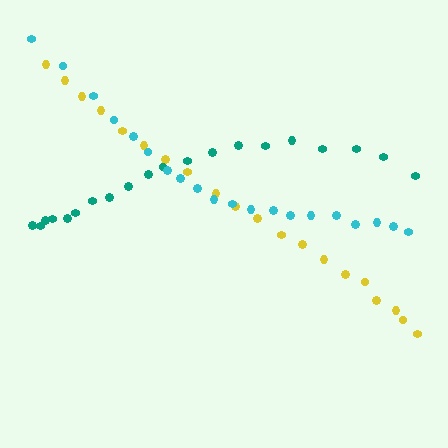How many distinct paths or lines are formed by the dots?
There are 3 distinct paths.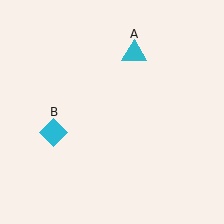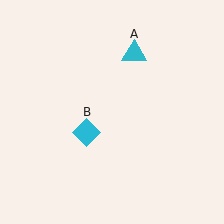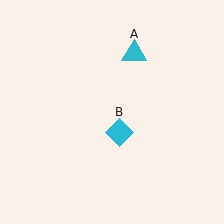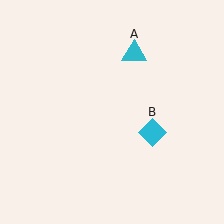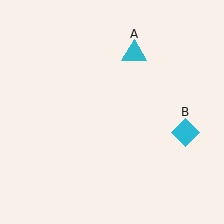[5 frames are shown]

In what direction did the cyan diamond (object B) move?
The cyan diamond (object B) moved right.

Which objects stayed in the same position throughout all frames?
Cyan triangle (object A) remained stationary.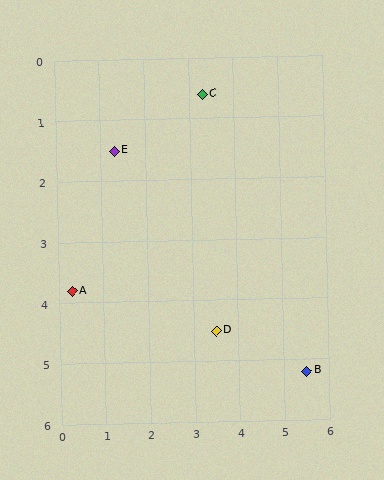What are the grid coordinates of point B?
Point B is at approximately (5.5, 5.2).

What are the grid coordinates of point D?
Point D is at approximately (3.5, 4.5).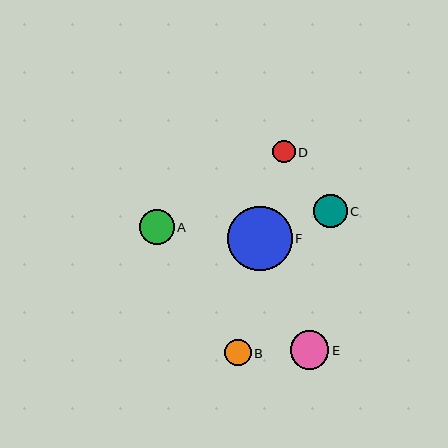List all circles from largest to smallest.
From largest to smallest: F, E, A, C, B, D.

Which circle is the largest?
Circle F is the largest with a size of approximately 64 pixels.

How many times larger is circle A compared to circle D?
Circle A is approximately 1.6 times the size of circle D.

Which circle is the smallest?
Circle D is the smallest with a size of approximately 22 pixels.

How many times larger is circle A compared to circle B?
Circle A is approximately 1.3 times the size of circle B.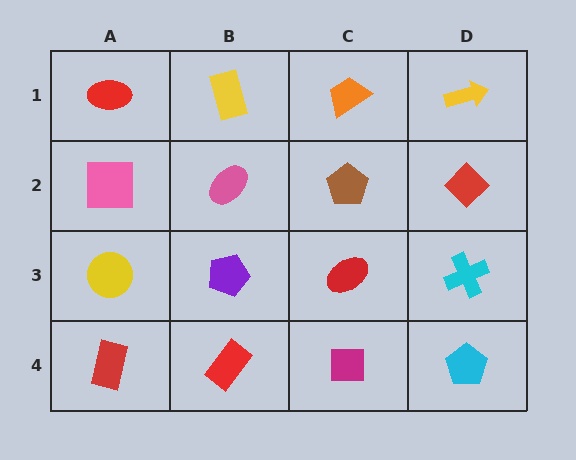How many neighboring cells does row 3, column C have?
4.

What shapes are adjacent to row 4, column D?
A cyan cross (row 3, column D), a magenta square (row 4, column C).